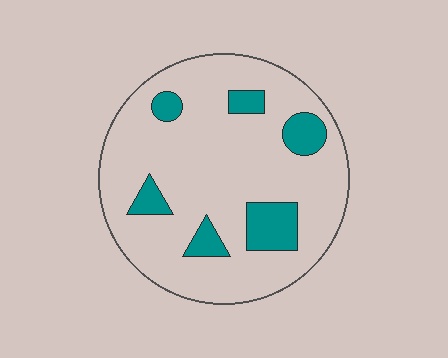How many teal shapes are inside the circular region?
6.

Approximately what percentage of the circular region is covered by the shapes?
Approximately 15%.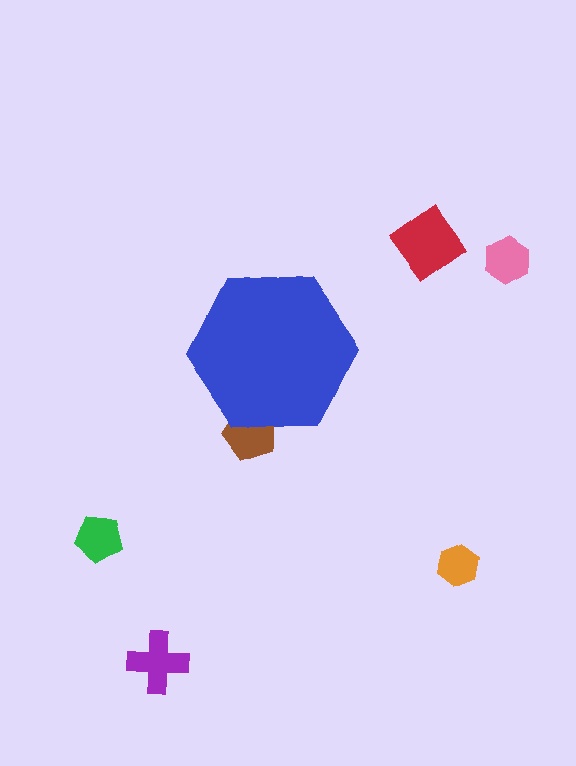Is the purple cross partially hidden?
No, the purple cross is fully visible.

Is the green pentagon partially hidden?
No, the green pentagon is fully visible.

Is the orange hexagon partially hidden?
No, the orange hexagon is fully visible.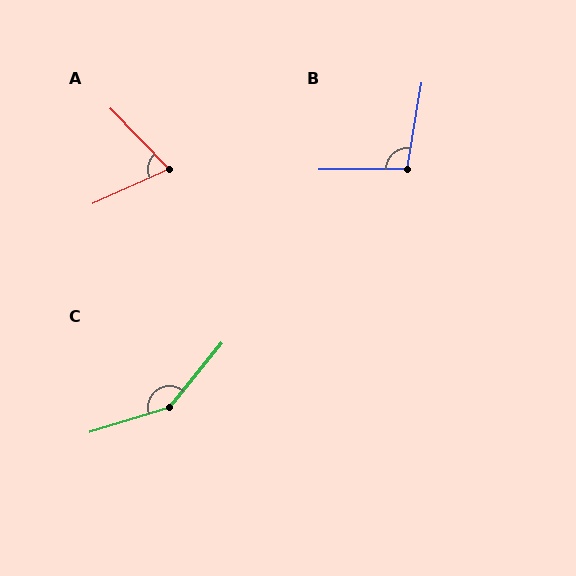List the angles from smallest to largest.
A (70°), B (100°), C (146°).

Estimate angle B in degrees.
Approximately 100 degrees.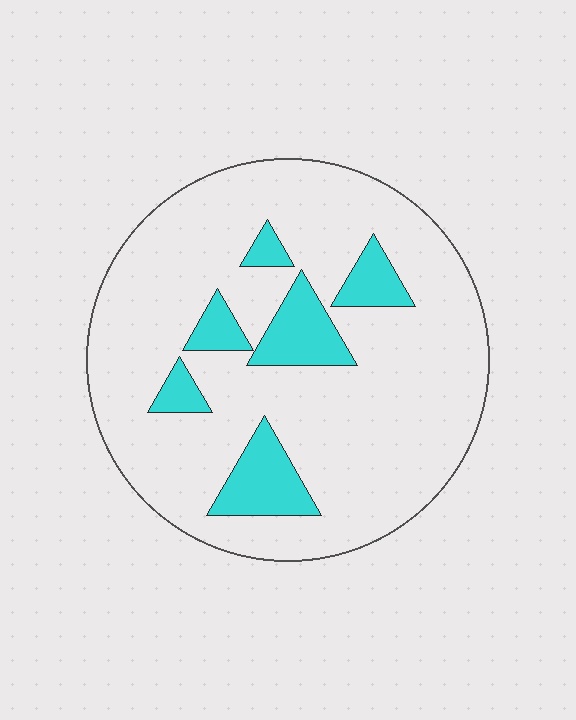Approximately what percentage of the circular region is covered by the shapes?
Approximately 15%.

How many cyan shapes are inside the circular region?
6.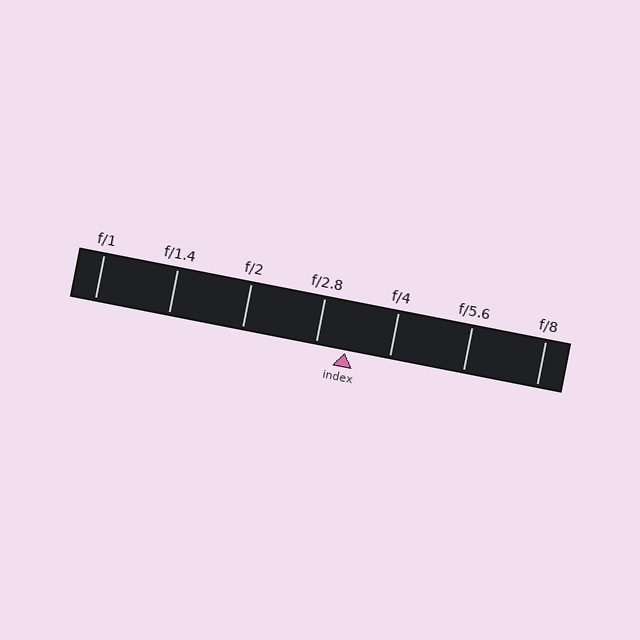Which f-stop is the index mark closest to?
The index mark is closest to f/2.8.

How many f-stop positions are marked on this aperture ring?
There are 7 f-stop positions marked.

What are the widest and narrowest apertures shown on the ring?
The widest aperture shown is f/1 and the narrowest is f/8.